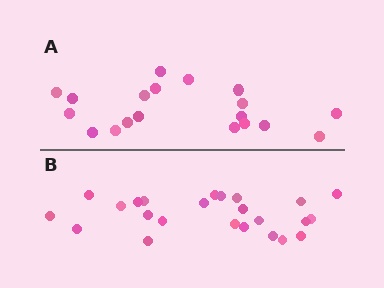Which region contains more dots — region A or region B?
Region B (the bottom region) has more dots.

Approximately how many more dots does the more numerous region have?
Region B has about 5 more dots than region A.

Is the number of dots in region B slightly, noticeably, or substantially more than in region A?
Region B has noticeably more, but not dramatically so. The ratio is roughly 1.3 to 1.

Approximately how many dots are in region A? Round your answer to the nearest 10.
About 20 dots. (The exact count is 19, which rounds to 20.)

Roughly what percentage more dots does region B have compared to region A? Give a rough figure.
About 25% more.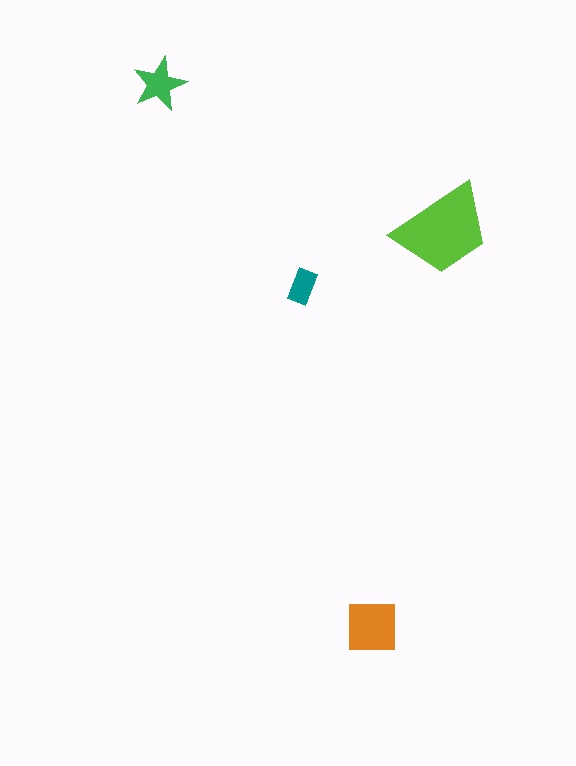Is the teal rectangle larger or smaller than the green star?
Smaller.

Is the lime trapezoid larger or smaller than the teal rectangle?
Larger.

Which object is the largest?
The lime trapezoid.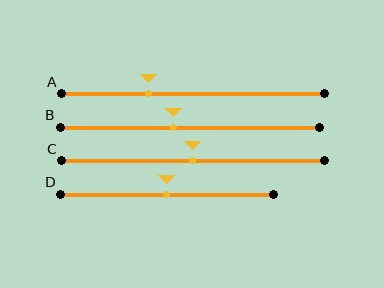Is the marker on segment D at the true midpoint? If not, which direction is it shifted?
Yes, the marker on segment D is at the true midpoint.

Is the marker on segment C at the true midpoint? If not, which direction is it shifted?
Yes, the marker on segment C is at the true midpoint.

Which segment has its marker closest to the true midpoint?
Segment C has its marker closest to the true midpoint.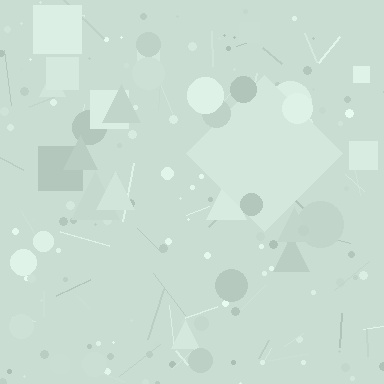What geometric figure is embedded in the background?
A diamond is embedded in the background.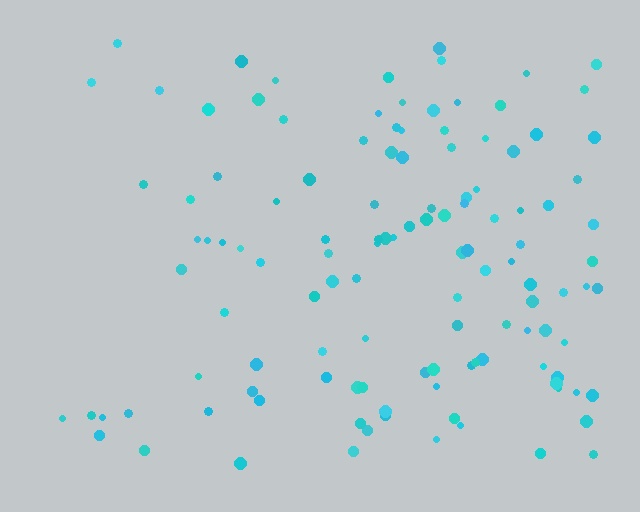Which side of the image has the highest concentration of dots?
The right.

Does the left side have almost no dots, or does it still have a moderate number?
Still a moderate number, just noticeably fewer than the right.